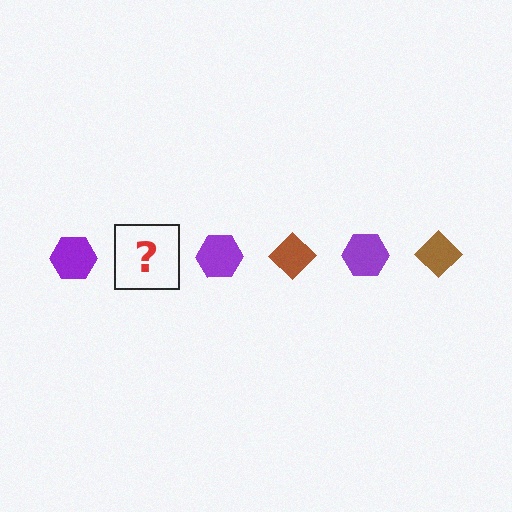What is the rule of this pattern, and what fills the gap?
The rule is that the pattern alternates between purple hexagon and brown diamond. The gap should be filled with a brown diamond.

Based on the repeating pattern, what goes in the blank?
The blank should be a brown diamond.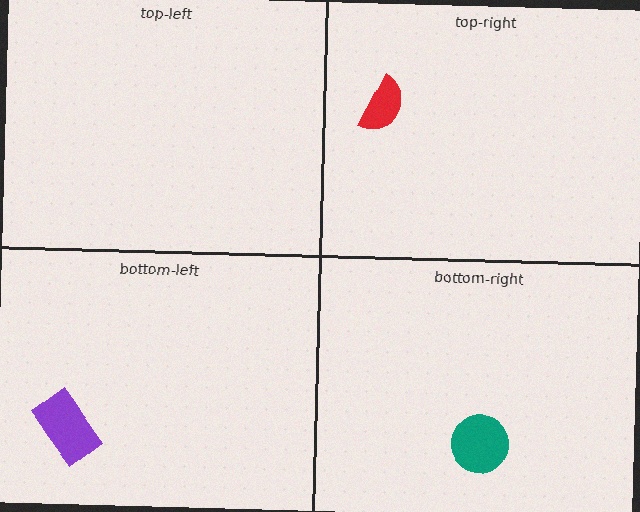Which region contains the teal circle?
The bottom-right region.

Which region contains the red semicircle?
The top-right region.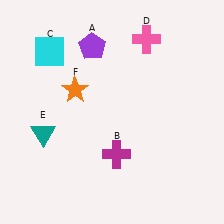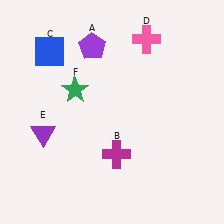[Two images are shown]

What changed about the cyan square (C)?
In Image 1, C is cyan. In Image 2, it changed to blue.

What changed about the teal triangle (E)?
In Image 1, E is teal. In Image 2, it changed to purple.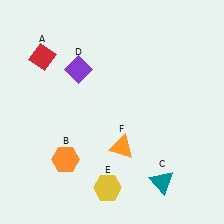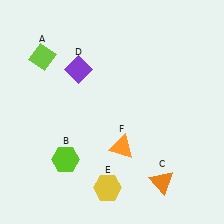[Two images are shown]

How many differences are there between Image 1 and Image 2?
There are 3 differences between the two images.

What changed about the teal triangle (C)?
In Image 1, C is teal. In Image 2, it changed to orange.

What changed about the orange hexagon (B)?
In Image 1, B is orange. In Image 2, it changed to lime.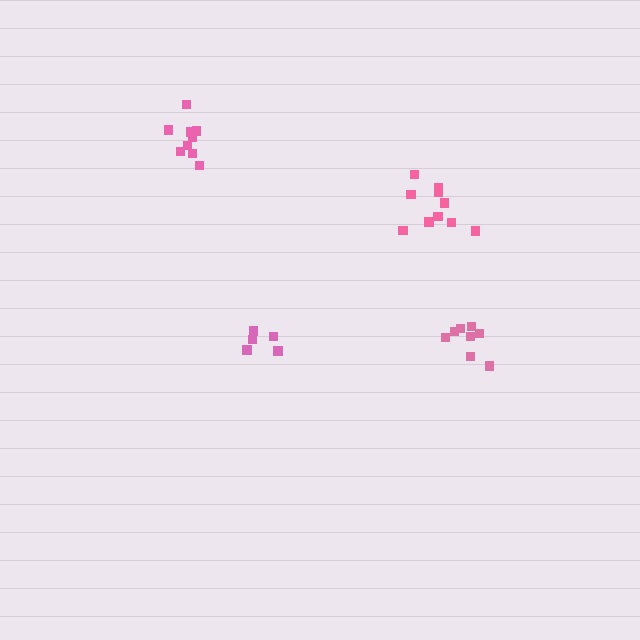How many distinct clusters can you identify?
There are 4 distinct clusters.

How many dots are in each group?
Group 1: 9 dots, Group 2: 8 dots, Group 3: 10 dots, Group 4: 5 dots (32 total).